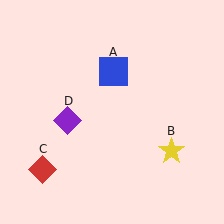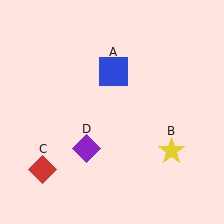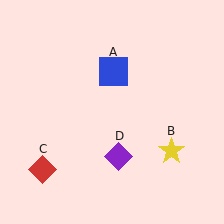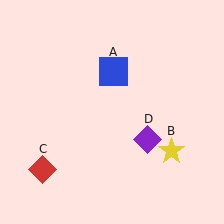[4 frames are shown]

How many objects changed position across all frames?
1 object changed position: purple diamond (object D).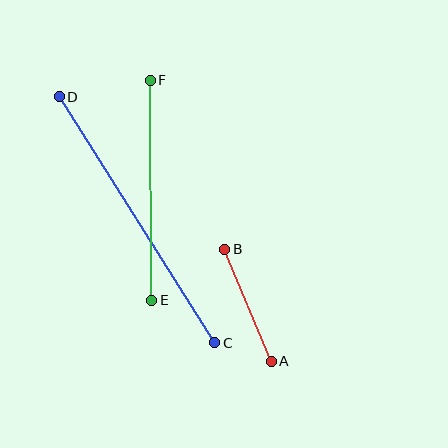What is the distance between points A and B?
The distance is approximately 121 pixels.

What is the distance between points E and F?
The distance is approximately 220 pixels.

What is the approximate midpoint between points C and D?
The midpoint is at approximately (137, 220) pixels.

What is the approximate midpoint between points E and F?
The midpoint is at approximately (151, 190) pixels.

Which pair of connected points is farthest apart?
Points C and D are farthest apart.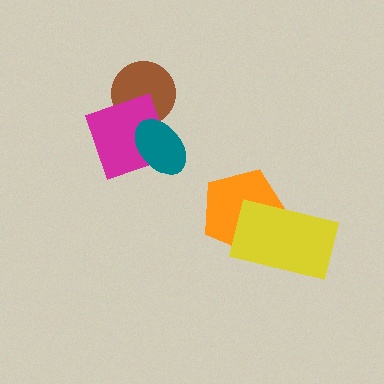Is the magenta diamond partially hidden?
Yes, it is partially covered by another shape.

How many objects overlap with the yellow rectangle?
1 object overlaps with the yellow rectangle.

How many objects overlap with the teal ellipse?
2 objects overlap with the teal ellipse.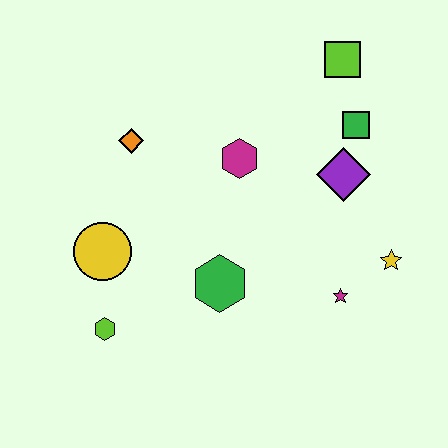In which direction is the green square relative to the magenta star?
The green square is above the magenta star.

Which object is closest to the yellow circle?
The lime hexagon is closest to the yellow circle.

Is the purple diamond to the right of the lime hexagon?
Yes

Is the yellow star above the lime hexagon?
Yes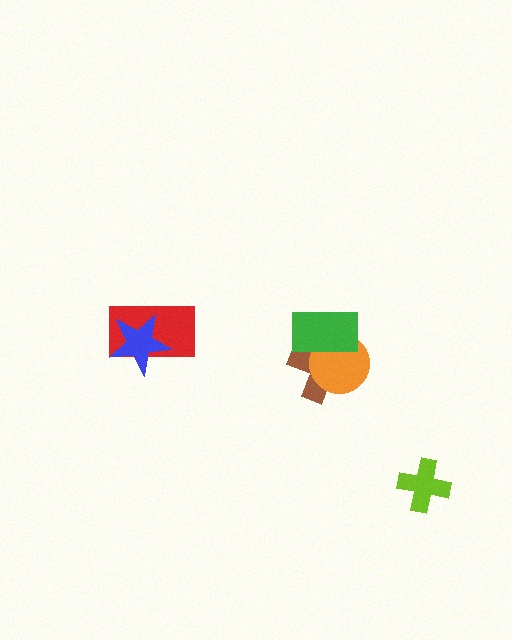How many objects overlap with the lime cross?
0 objects overlap with the lime cross.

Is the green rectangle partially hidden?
No, no other shape covers it.